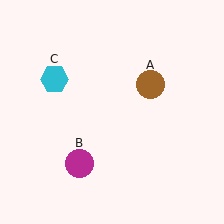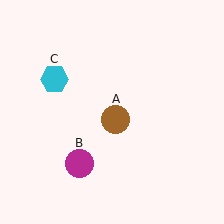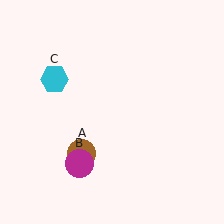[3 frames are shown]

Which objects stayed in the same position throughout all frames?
Magenta circle (object B) and cyan hexagon (object C) remained stationary.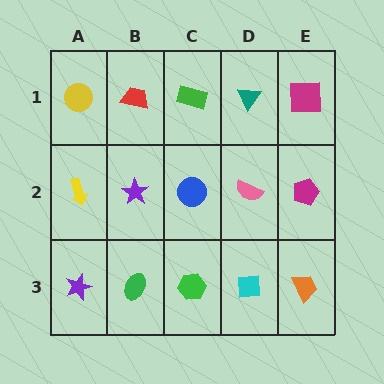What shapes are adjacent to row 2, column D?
A teal triangle (row 1, column D), a cyan square (row 3, column D), a blue circle (row 2, column C), a magenta pentagon (row 2, column E).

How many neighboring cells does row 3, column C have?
3.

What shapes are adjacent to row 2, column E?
A magenta square (row 1, column E), an orange trapezoid (row 3, column E), a pink semicircle (row 2, column D).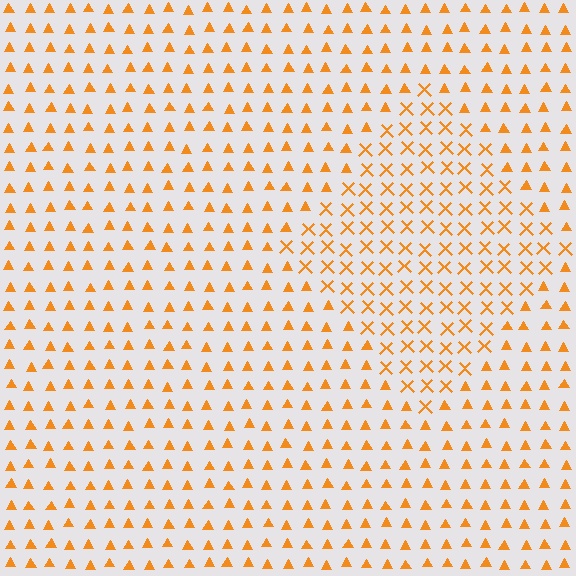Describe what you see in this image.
The image is filled with small orange elements arranged in a uniform grid. A diamond-shaped region contains X marks, while the surrounding area contains triangles. The boundary is defined purely by the change in element shape.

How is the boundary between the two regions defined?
The boundary is defined by a change in element shape: X marks inside vs. triangles outside. All elements share the same color and spacing.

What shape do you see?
I see a diamond.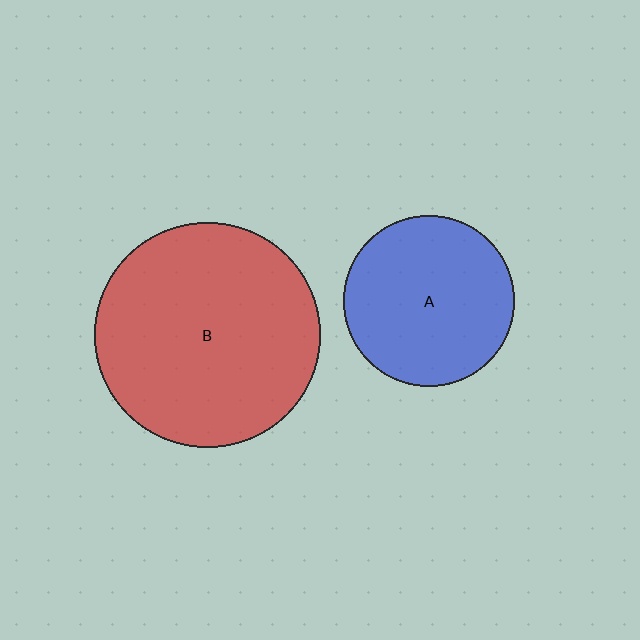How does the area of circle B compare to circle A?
Approximately 1.7 times.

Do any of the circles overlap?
No, none of the circles overlap.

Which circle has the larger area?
Circle B (red).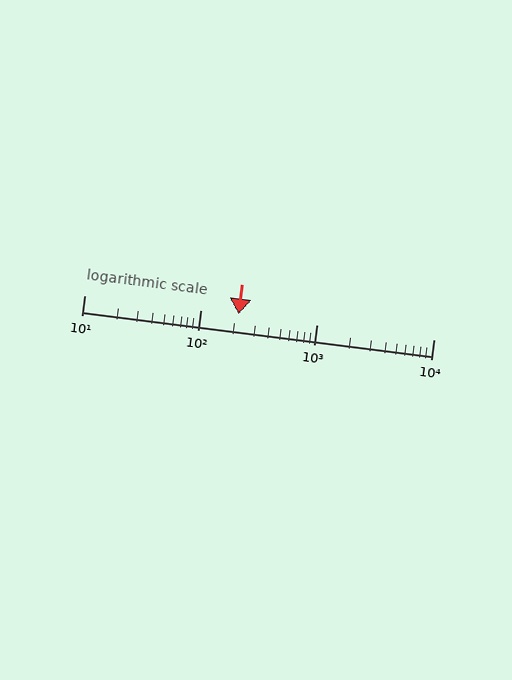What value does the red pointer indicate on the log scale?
The pointer indicates approximately 210.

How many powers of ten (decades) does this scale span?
The scale spans 3 decades, from 10 to 10000.